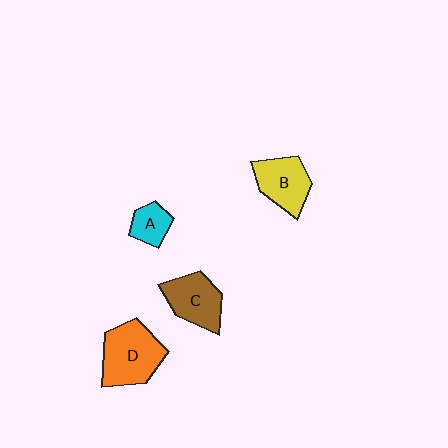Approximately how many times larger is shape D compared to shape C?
Approximately 1.3 times.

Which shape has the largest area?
Shape D (orange).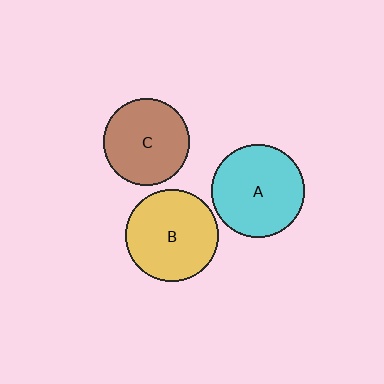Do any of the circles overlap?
No, none of the circles overlap.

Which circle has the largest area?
Circle A (cyan).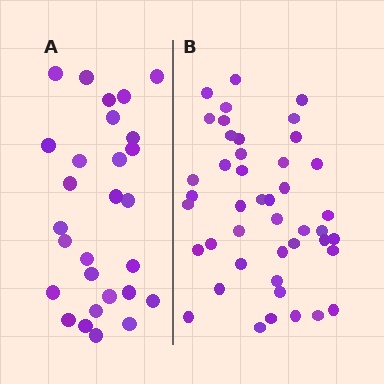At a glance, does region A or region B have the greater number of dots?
Region B (the right region) has more dots.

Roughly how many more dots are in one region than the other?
Region B has approximately 15 more dots than region A.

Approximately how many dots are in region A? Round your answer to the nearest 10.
About 30 dots. (The exact count is 28, which rounds to 30.)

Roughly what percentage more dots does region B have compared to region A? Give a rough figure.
About 55% more.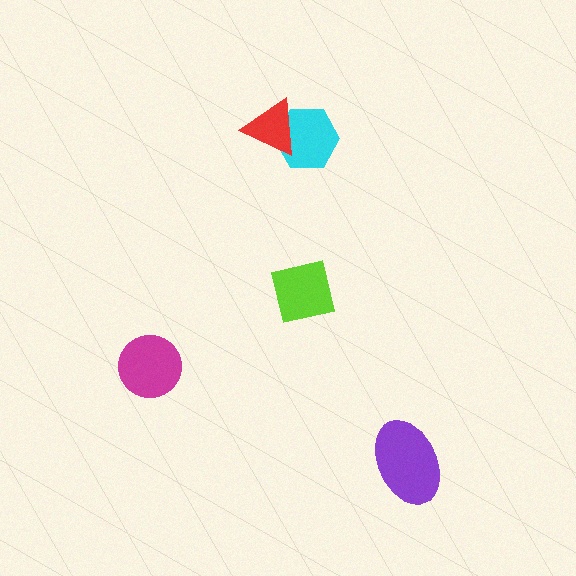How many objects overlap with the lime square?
0 objects overlap with the lime square.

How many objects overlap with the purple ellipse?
0 objects overlap with the purple ellipse.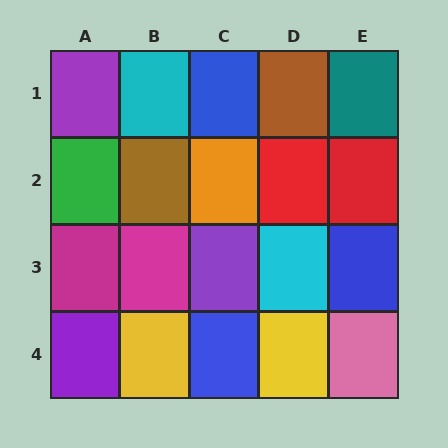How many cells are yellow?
2 cells are yellow.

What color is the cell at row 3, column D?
Cyan.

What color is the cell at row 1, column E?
Teal.